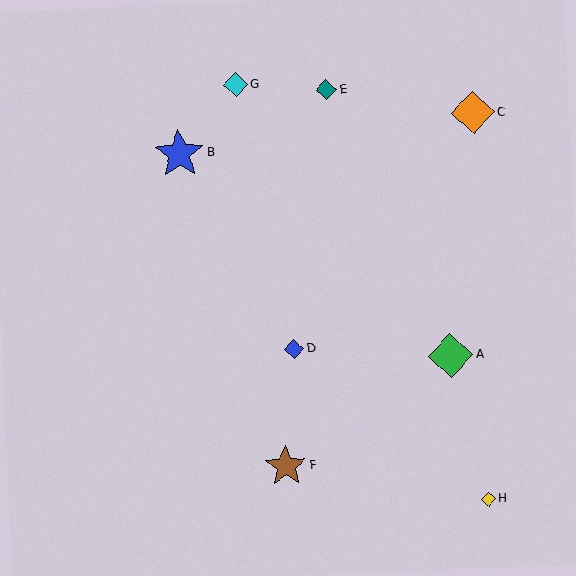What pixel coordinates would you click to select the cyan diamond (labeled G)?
Click at (235, 85) to select the cyan diamond G.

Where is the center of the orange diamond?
The center of the orange diamond is at (473, 113).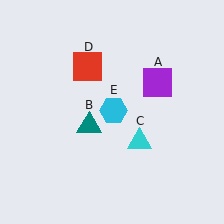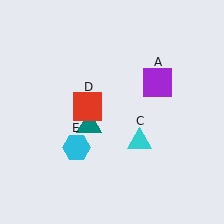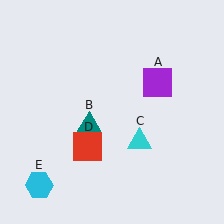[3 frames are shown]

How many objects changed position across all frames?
2 objects changed position: red square (object D), cyan hexagon (object E).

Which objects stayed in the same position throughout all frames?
Purple square (object A) and teal triangle (object B) and cyan triangle (object C) remained stationary.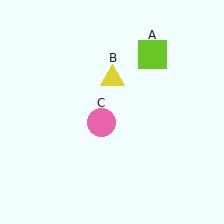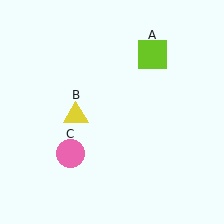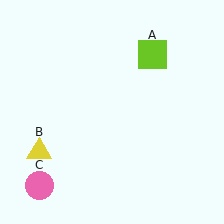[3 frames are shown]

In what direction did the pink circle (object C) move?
The pink circle (object C) moved down and to the left.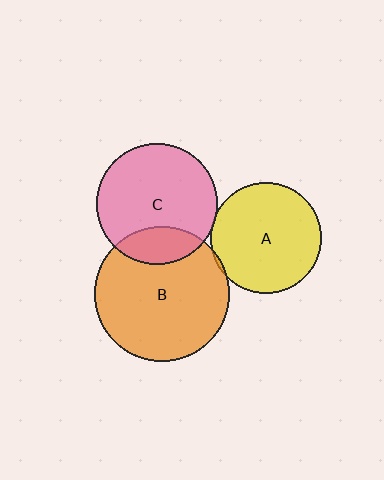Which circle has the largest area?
Circle B (orange).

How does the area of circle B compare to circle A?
Approximately 1.5 times.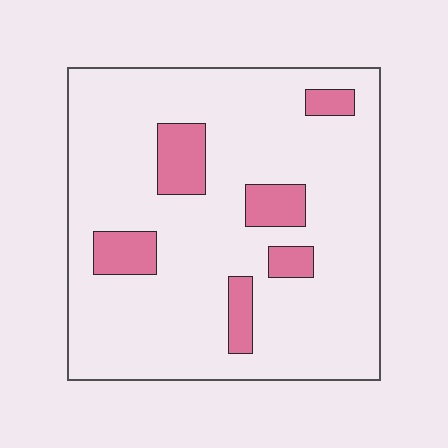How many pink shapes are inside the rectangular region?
6.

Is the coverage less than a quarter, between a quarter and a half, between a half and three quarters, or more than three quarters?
Less than a quarter.